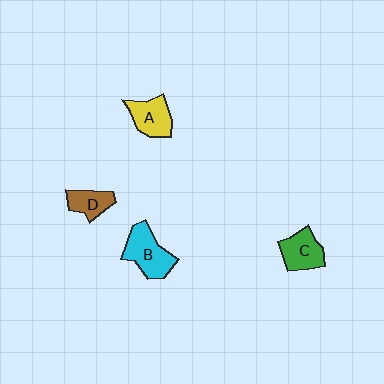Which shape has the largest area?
Shape B (cyan).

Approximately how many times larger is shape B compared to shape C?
Approximately 1.2 times.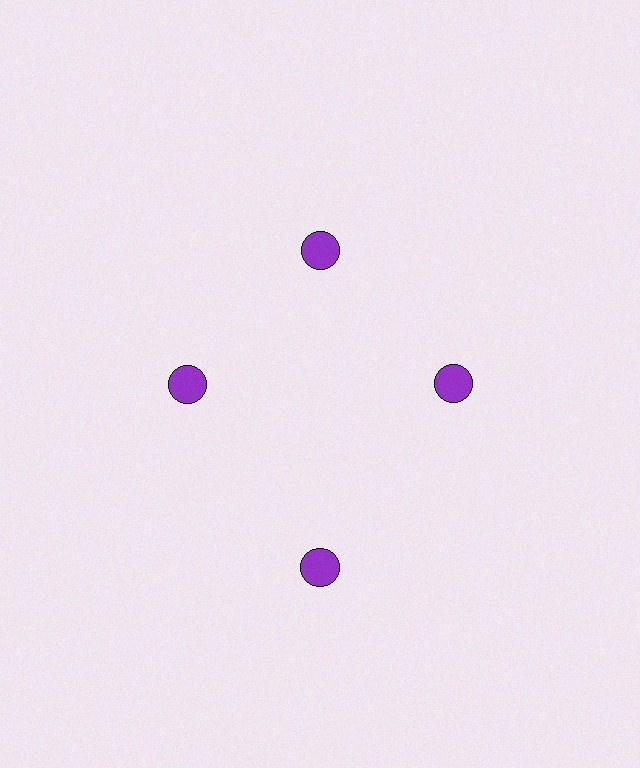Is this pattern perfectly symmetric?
No. The 4 purple circles are arranged in a ring, but one element near the 6 o'clock position is pushed outward from the center, breaking the 4-fold rotational symmetry.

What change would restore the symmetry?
The symmetry would be restored by moving it inward, back onto the ring so that all 4 circles sit at equal angles and equal distance from the center.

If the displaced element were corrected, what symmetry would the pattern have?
It would have 4-fold rotational symmetry — the pattern would map onto itself every 90 degrees.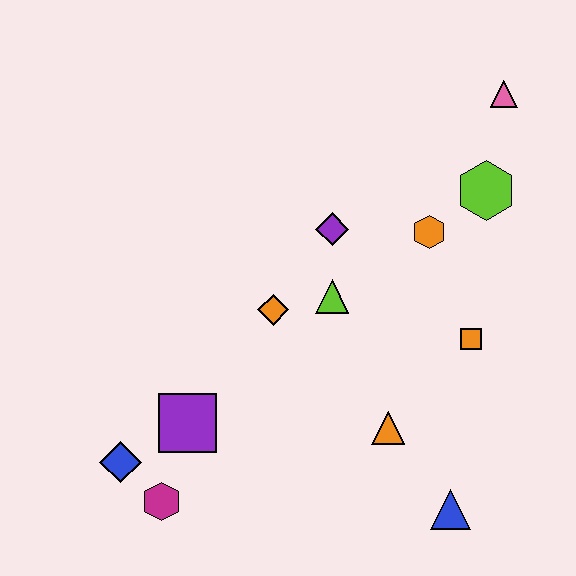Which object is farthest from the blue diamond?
The pink triangle is farthest from the blue diamond.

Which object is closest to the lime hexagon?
The orange hexagon is closest to the lime hexagon.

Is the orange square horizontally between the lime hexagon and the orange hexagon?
Yes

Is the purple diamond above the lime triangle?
Yes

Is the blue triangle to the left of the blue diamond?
No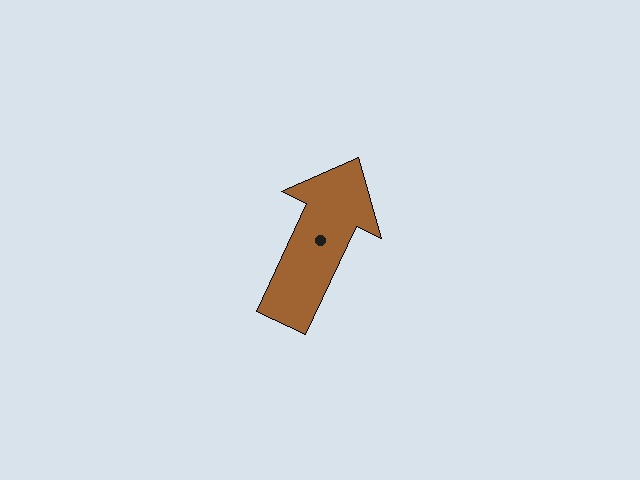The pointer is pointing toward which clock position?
Roughly 1 o'clock.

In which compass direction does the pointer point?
Northeast.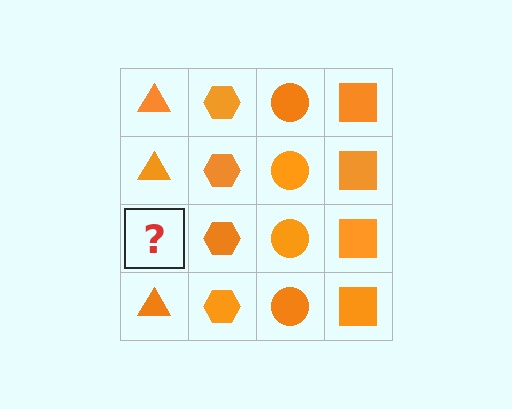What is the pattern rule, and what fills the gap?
The rule is that each column has a consistent shape. The gap should be filled with an orange triangle.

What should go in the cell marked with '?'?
The missing cell should contain an orange triangle.